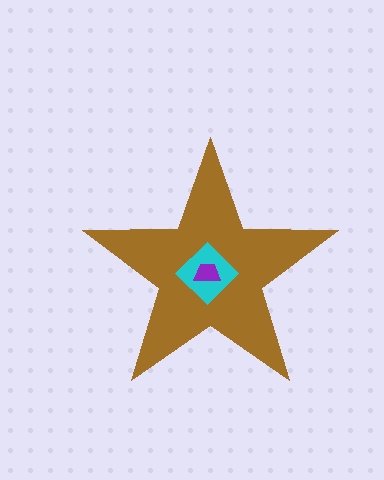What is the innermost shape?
The purple trapezoid.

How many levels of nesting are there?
3.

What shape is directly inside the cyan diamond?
The purple trapezoid.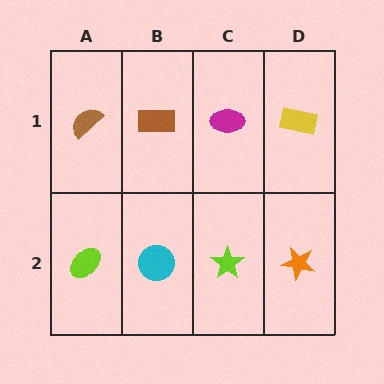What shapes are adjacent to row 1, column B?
A cyan circle (row 2, column B), a brown semicircle (row 1, column A), a magenta ellipse (row 1, column C).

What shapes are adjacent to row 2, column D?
A yellow rectangle (row 1, column D), a lime star (row 2, column C).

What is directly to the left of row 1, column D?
A magenta ellipse.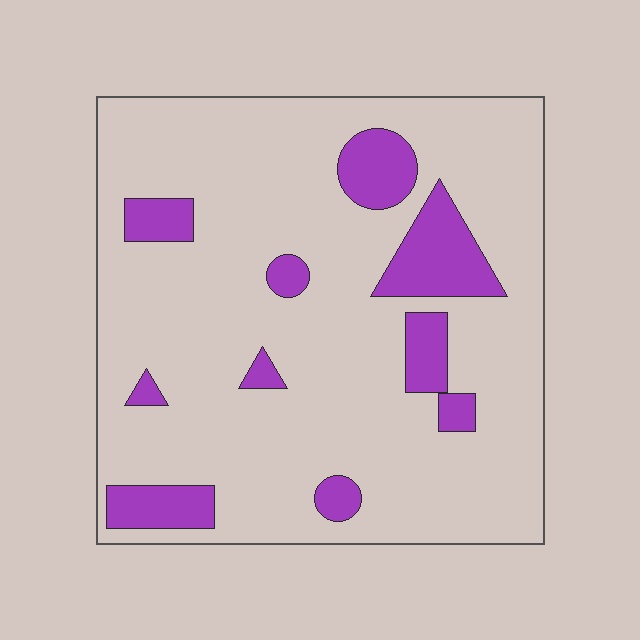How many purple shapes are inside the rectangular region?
10.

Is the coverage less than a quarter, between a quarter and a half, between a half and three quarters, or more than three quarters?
Less than a quarter.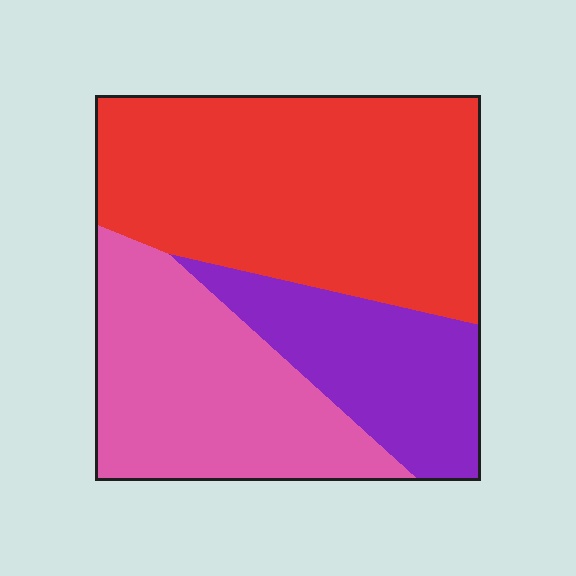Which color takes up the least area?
Purple, at roughly 20%.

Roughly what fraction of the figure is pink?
Pink covers about 30% of the figure.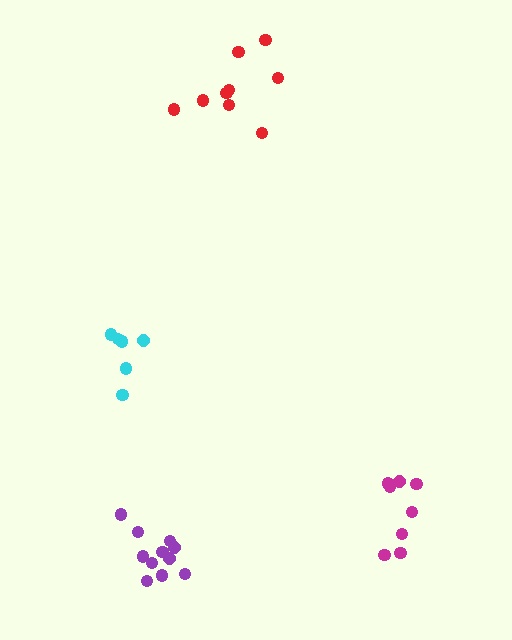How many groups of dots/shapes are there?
There are 4 groups.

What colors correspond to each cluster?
The clusters are colored: magenta, red, cyan, purple.